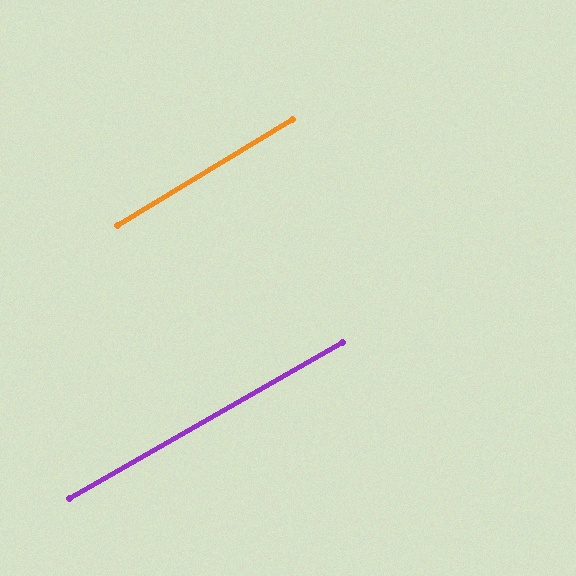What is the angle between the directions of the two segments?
Approximately 1 degree.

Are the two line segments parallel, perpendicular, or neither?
Parallel — their directions differ by only 1.3°.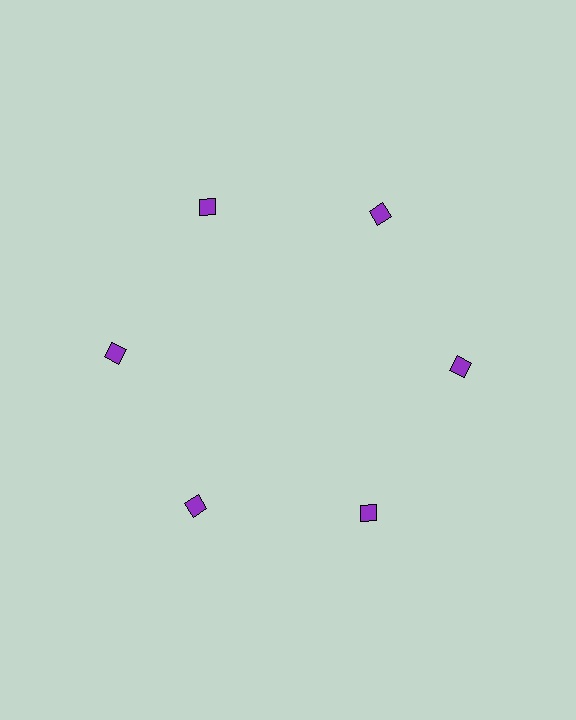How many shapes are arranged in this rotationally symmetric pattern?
There are 6 shapes, arranged in 6 groups of 1.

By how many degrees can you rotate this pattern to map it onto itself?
The pattern maps onto itself every 60 degrees of rotation.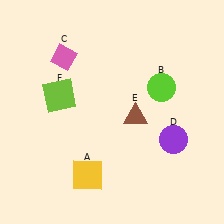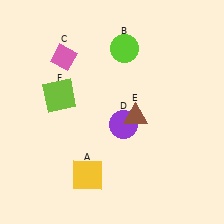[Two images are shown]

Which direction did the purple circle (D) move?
The purple circle (D) moved left.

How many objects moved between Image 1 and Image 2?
2 objects moved between the two images.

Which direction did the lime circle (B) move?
The lime circle (B) moved up.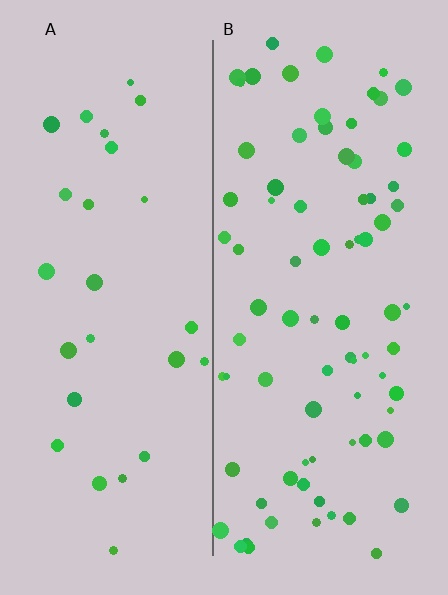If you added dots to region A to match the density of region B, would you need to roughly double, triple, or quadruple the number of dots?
Approximately triple.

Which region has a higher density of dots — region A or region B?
B (the right).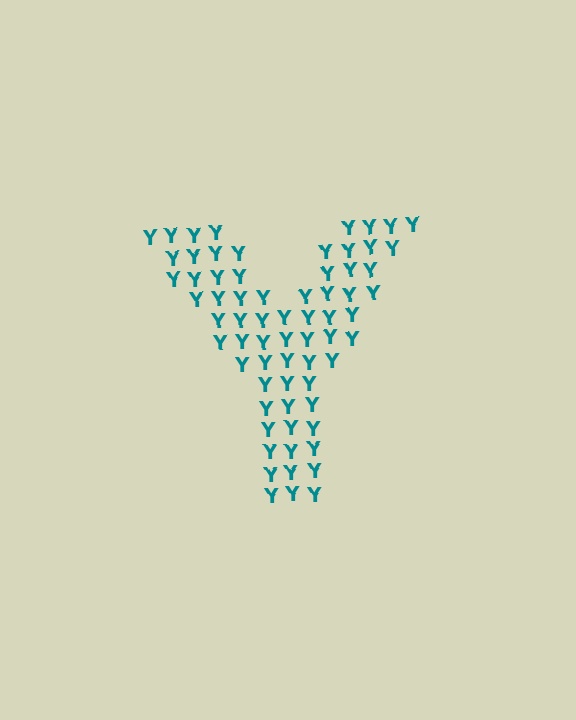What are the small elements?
The small elements are letter Y's.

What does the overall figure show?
The overall figure shows the letter Y.